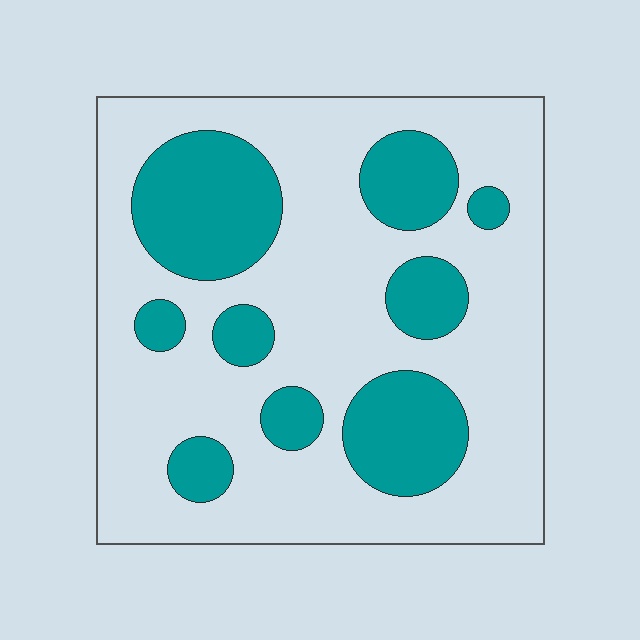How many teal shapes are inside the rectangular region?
9.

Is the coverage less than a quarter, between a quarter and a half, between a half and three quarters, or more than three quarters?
Between a quarter and a half.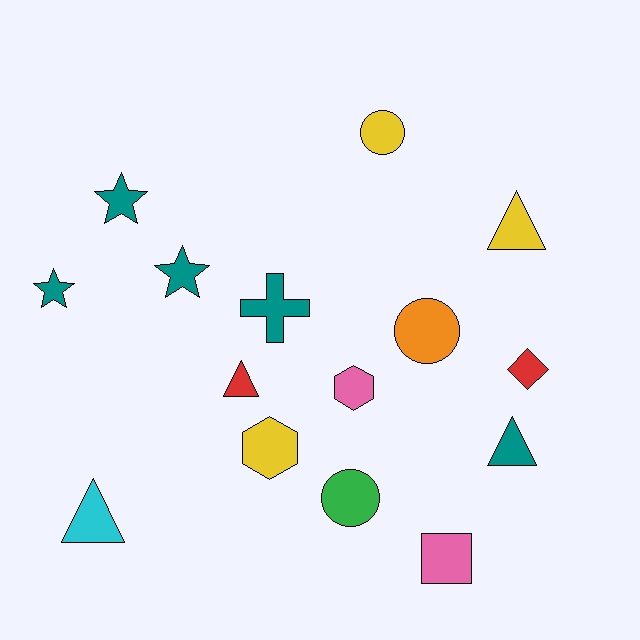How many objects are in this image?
There are 15 objects.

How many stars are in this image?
There are 3 stars.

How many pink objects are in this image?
There are 2 pink objects.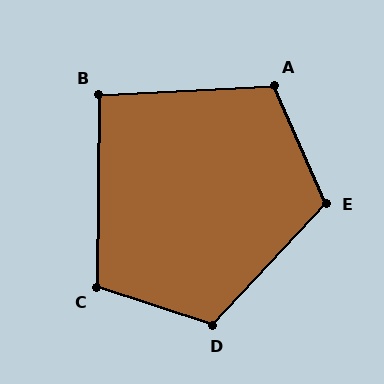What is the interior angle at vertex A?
Approximately 111 degrees (obtuse).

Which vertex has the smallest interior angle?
B, at approximately 94 degrees.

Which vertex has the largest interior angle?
D, at approximately 115 degrees.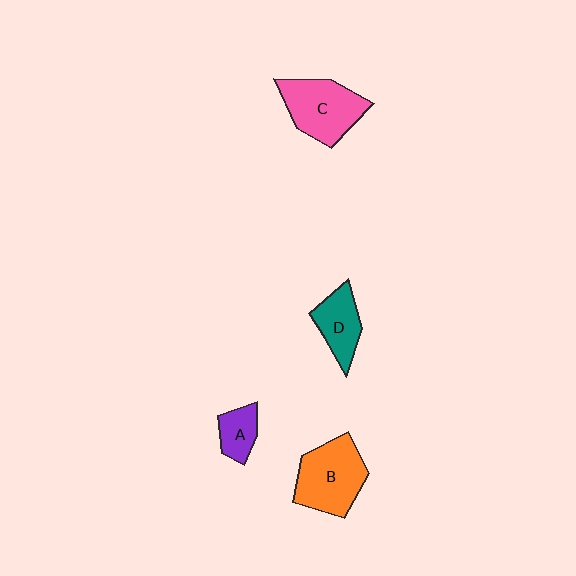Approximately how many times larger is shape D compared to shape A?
Approximately 1.4 times.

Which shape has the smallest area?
Shape A (purple).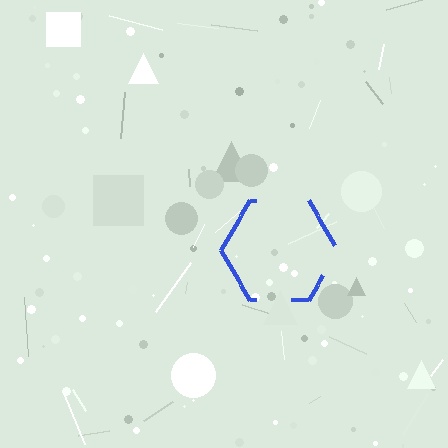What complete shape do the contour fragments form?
The contour fragments form a hexagon.